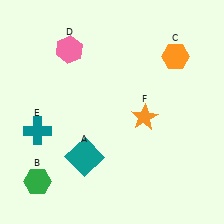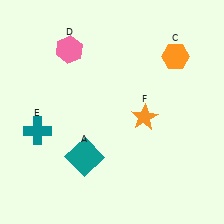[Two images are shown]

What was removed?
The green hexagon (B) was removed in Image 2.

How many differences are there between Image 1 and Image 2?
There is 1 difference between the two images.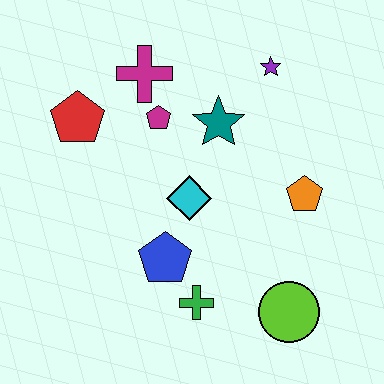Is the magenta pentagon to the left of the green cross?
Yes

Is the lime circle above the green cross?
No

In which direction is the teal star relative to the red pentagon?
The teal star is to the right of the red pentagon.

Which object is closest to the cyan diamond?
The blue pentagon is closest to the cyan diamond.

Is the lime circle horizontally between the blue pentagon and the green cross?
No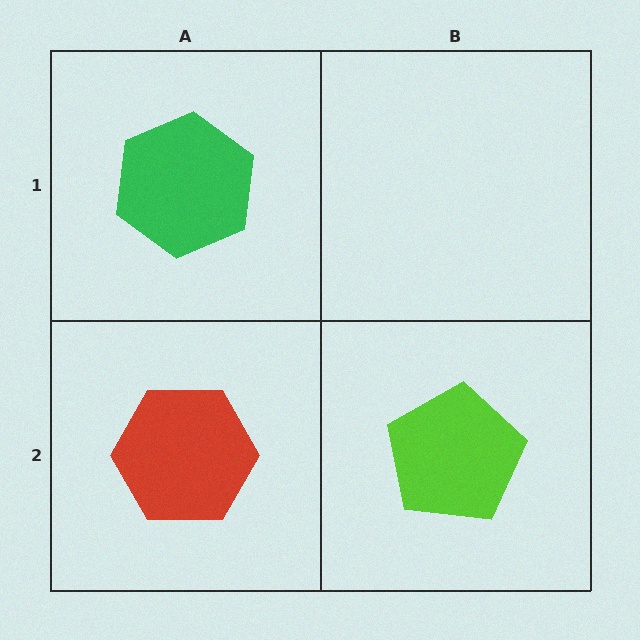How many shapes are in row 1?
1 shape.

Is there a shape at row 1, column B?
No, that cell is empty.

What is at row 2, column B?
A lime pentagon.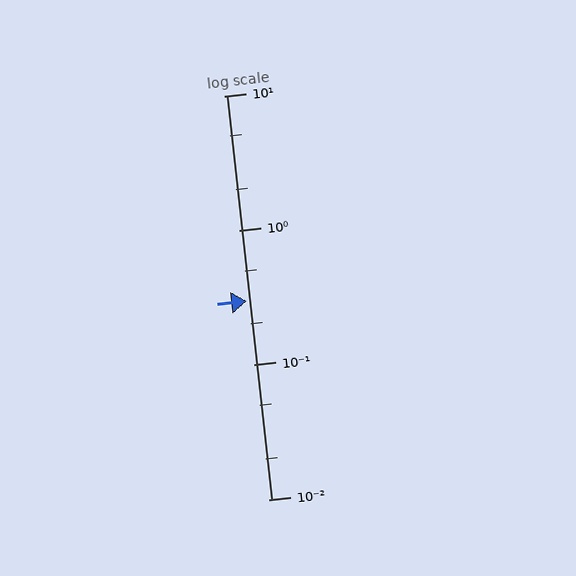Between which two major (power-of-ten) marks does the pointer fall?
The pointer is between 0.1 and 1.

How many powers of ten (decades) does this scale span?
The scale spans 3 decades, from 0.01 to 10.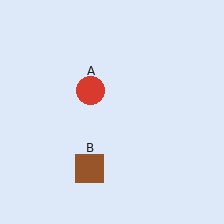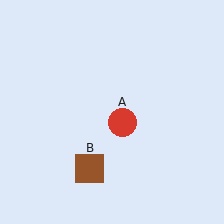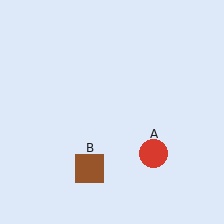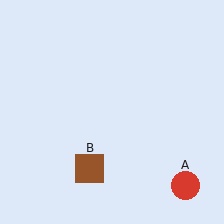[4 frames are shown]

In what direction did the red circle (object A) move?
The red circle (object A) moved down and to the right.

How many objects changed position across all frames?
1 object changed position: red circle (object A).